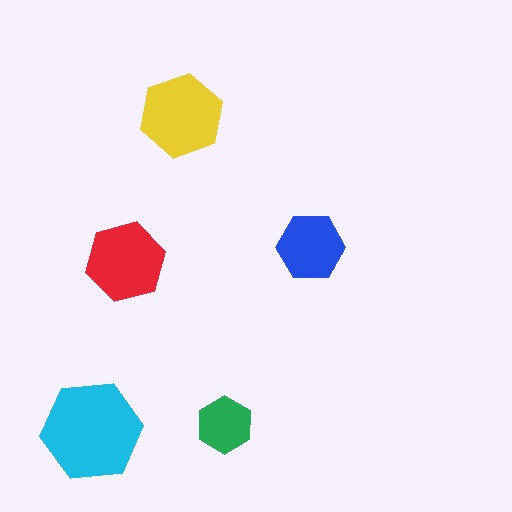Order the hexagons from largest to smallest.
the cyan one, the yellow one, the red one, the blue one, the green one.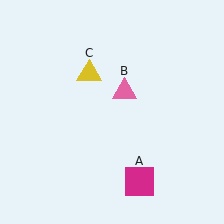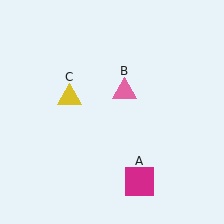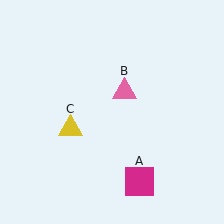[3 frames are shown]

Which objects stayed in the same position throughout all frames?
Magenta square (object A) and pink triangle (object B) remained stationary.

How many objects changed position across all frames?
1 object changed position: yellow triangle (object C).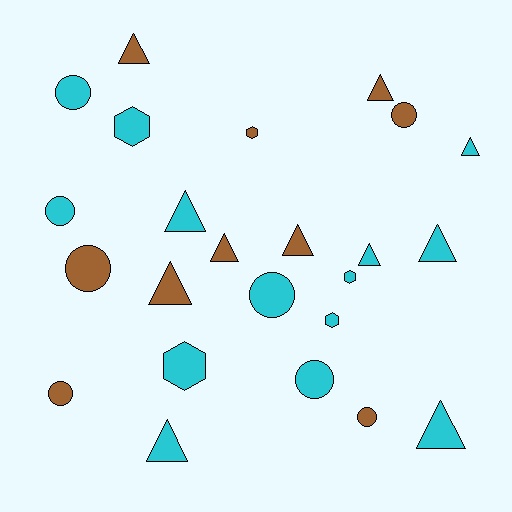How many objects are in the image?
There are 24 objects.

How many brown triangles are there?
There are 5 brown triangles.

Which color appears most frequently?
Cyan, with 14 objects.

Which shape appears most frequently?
Triangle, with 11 objects.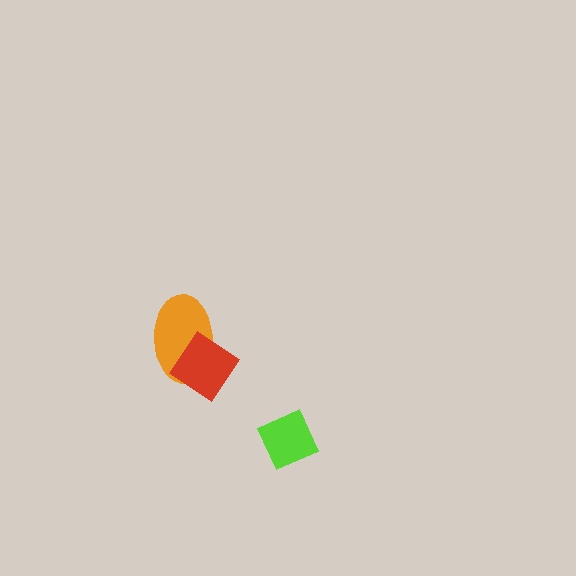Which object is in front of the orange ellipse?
The red diamond is in front of the orange ellipse.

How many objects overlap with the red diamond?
1 object overlaps with the red diamond.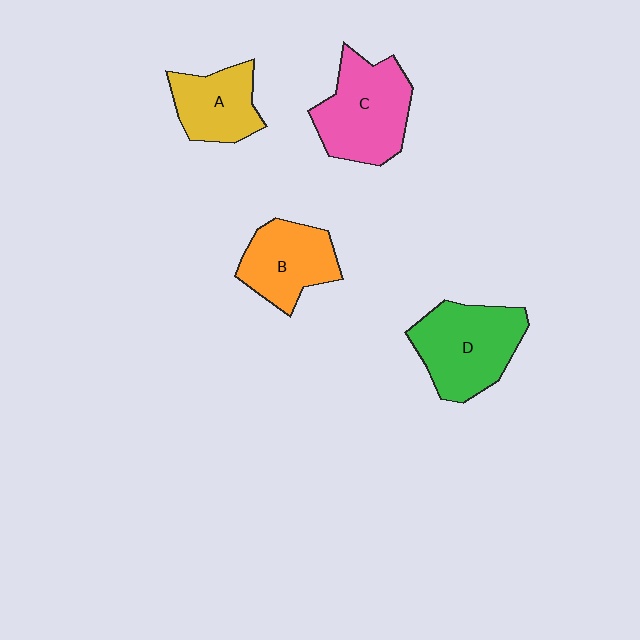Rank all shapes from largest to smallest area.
From largest to smallest: D (green), C (pink), B (orange), A (yellow).